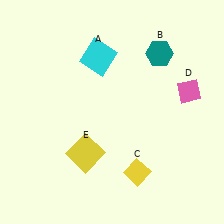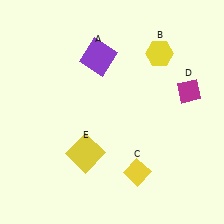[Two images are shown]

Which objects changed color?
A changed from cyan to purple. B changed from teal to yellow. D changed from pink to magenta.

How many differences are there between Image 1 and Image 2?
There are 3 differences between the two images.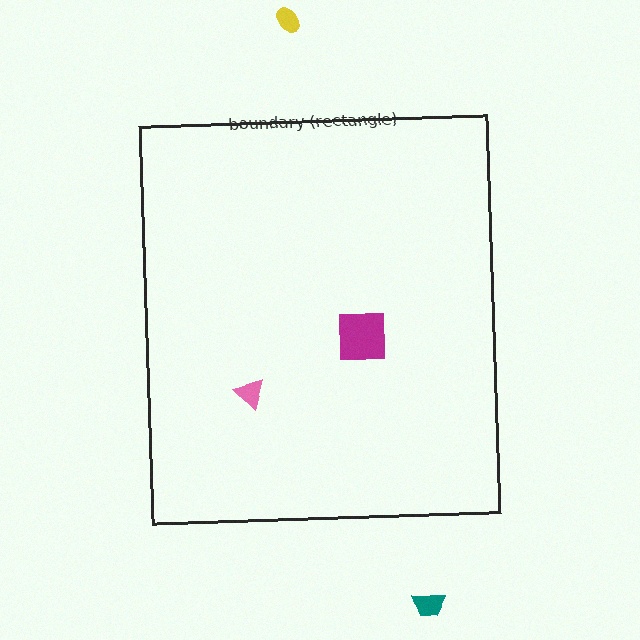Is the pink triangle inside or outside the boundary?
Inside.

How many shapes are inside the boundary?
2 inside, 2 outside.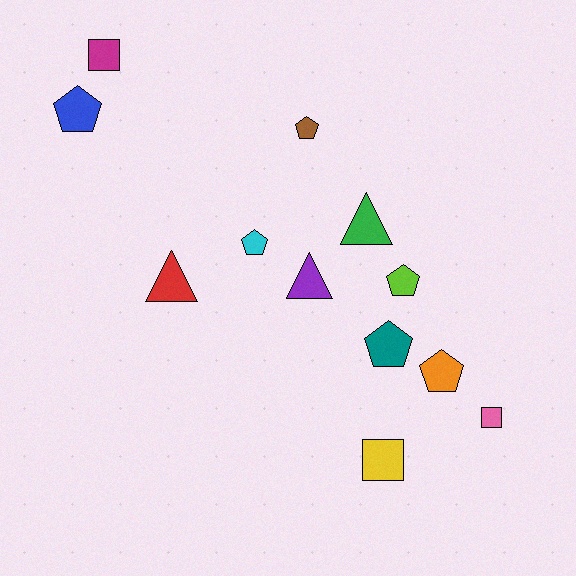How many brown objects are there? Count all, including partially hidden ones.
There is 1 brown object.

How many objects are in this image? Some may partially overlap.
There are 12 objects.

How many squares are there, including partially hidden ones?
There are 3 squares.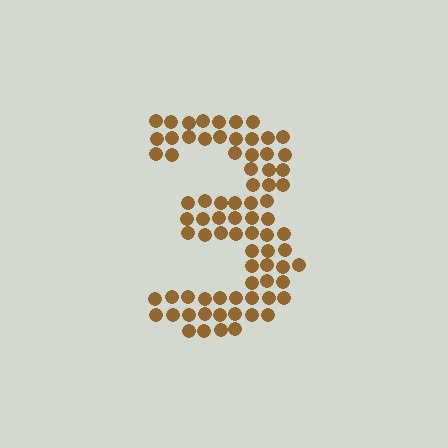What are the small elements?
The small elements are circles.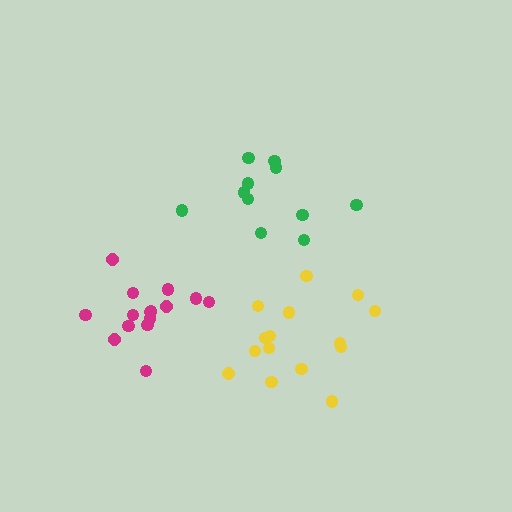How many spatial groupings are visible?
There are 3 spatial groupings.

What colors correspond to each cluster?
The clusters are colored: green, yellow, magenta.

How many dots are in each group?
Group 1: 11 dots, Group 2: 15 dots, Group 3: 15 dots (41 total).